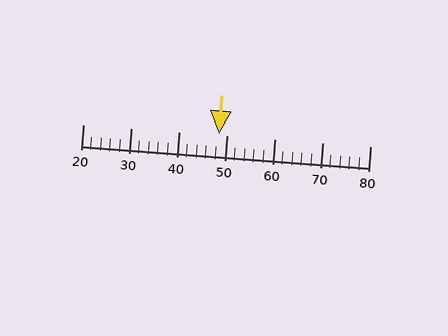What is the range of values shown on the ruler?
The ruler shows values from 20 to 80.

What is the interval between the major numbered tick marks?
The major tick marks are spaced 10 units apart.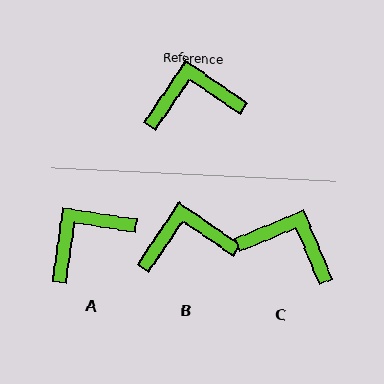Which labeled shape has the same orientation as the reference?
B.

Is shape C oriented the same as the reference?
No, it is off by about 33 degrees.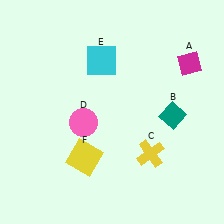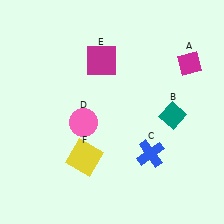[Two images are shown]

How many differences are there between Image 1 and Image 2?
There are 2 differences between the two images.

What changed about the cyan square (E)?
In Image 1, E is cyan. In Image 2, it changed to magenta.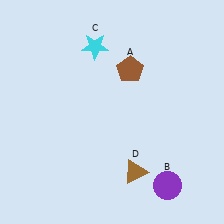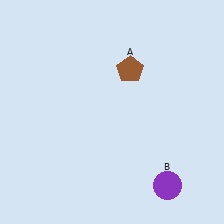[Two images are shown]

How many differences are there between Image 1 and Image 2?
There are 2 differences between the two images.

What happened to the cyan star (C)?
The cyan star (C) was removed in Image 2. It was in the top-left area of Image 1.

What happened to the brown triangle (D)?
The brown triangle (D) was removed in Image 2. It was in the bottom-right area of Image 1.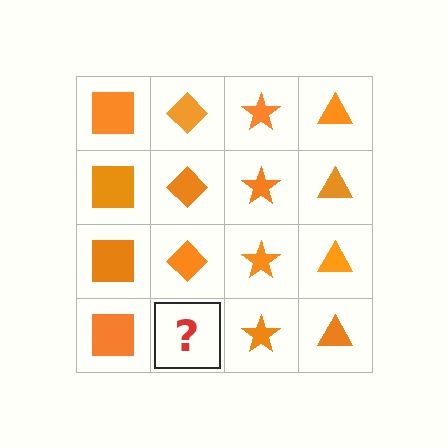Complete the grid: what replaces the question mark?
The question mark should be replaced with an orange diamond.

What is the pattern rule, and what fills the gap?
The rule is that each column has a consistent shape. The gap should be filled with an orange diamond.